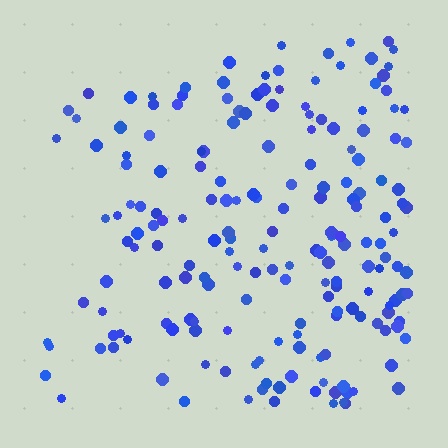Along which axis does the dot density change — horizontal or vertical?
Horizontal.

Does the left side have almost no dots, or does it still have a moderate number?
Still a moderate number, just noticeably fewer than the right.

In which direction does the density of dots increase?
From left to right, with the right side densest.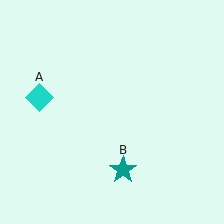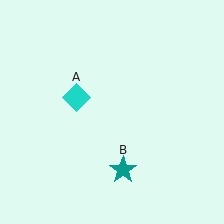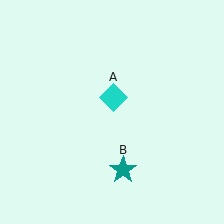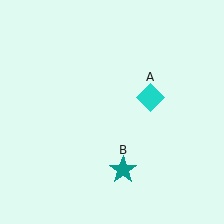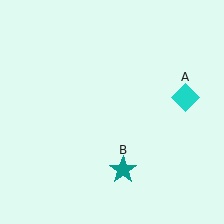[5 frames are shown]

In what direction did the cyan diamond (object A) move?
The cyan diamond (object A) moved right.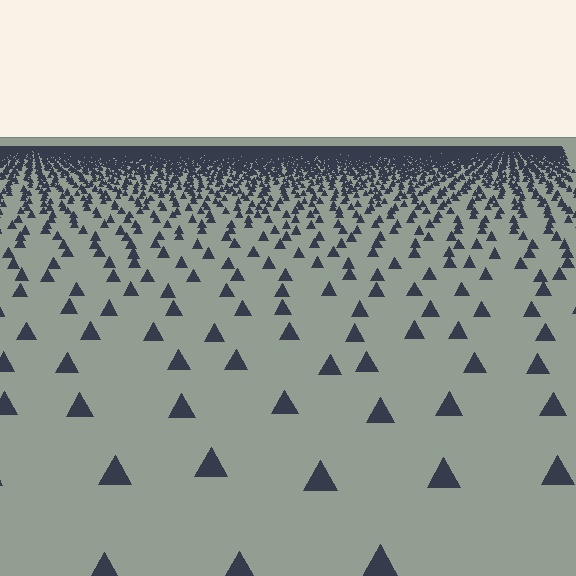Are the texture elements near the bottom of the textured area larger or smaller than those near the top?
Larger. Near the bottom, elements are closer to the viewer and appear at a bigger on-screen size.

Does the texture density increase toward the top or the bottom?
Density increases toward the top.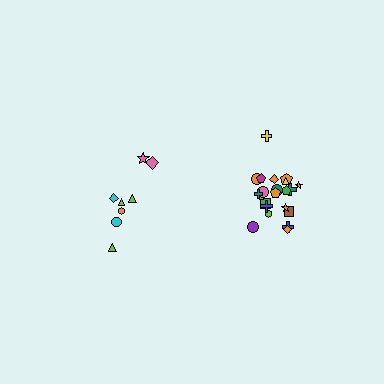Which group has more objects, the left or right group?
The right group.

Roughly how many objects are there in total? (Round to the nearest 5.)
Roughly 30 objects in total.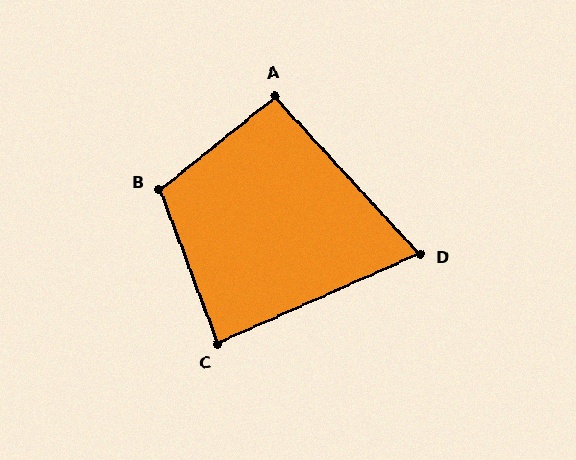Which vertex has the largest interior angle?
B, at approximately 109 degrees.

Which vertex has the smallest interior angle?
D, at approximately 71 degrees.